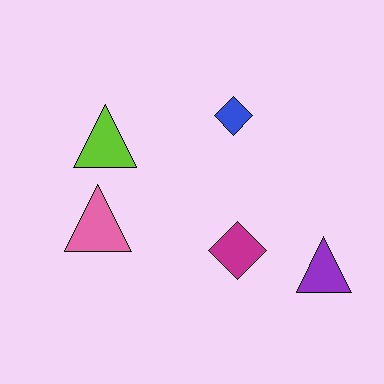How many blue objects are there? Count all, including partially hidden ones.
There is 1 blue object.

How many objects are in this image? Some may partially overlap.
There are 5 objects.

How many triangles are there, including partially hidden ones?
There are 3 triangles.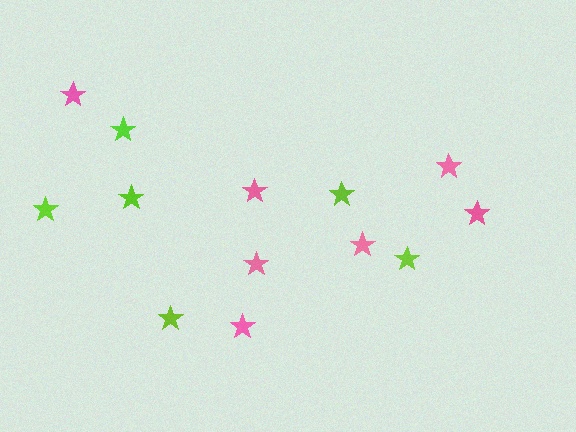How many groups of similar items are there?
There are 2 groups: one group of lime stars (6) and one group of pink stars (7).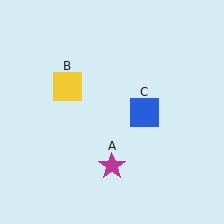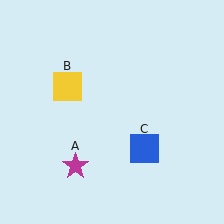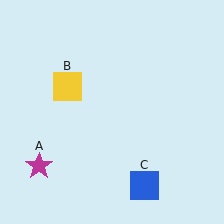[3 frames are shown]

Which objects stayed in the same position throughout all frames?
Yellow square (object B) remained stationary.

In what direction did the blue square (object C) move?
The blue square (object C) moved down.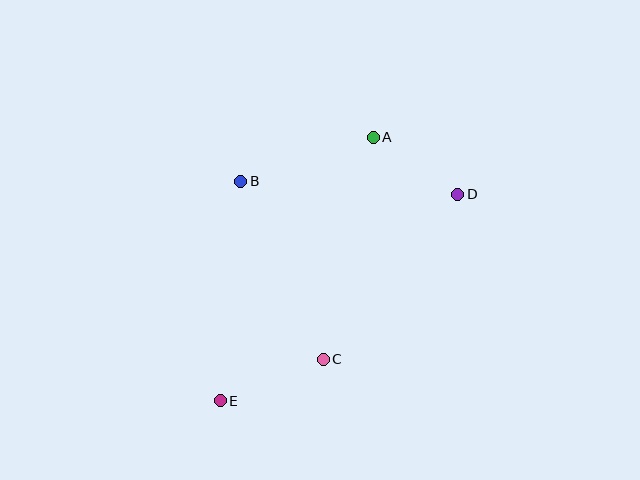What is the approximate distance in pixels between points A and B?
The distance between A and B is approximately 139 pixels.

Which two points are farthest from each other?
Points D and E are farthest from each other.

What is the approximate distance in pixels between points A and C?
The distance between A and C is approximately 227 pixels.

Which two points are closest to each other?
Points A and D are closest to each other.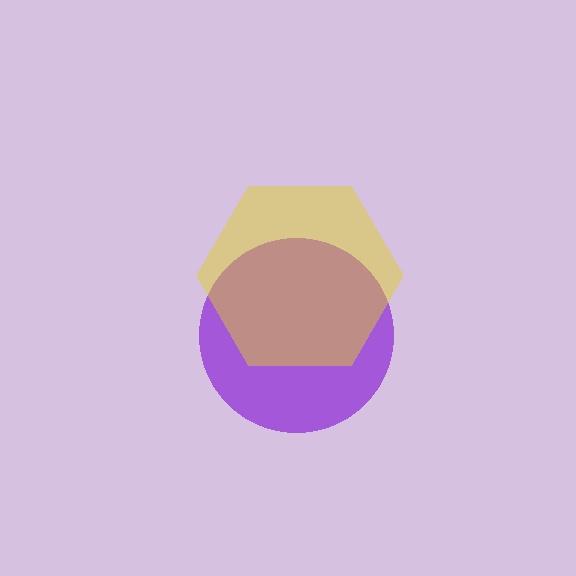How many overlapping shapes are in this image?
There are 2 overlapping shapes in the image.